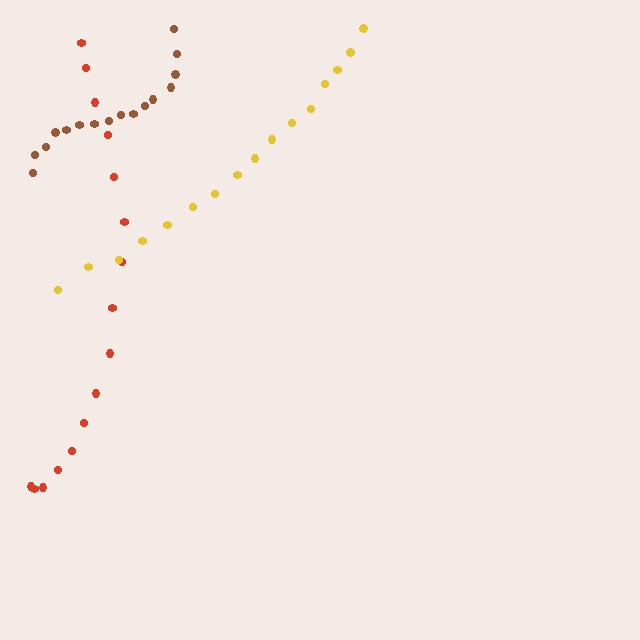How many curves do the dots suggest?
There are 3 distinct paths.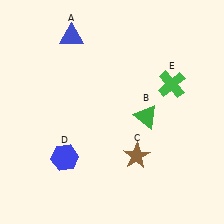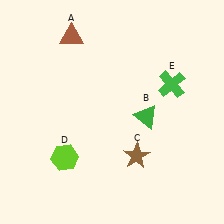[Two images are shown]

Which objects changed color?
A changed from blue to brown. D changed from blue to lime.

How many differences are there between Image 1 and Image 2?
There are 2 differences between the two images.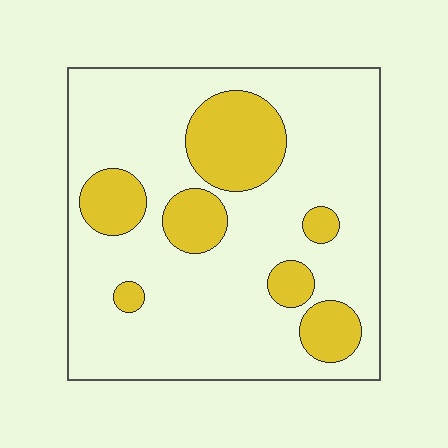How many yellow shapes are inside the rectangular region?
7.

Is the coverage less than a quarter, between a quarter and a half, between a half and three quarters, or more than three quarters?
Less than a quarter.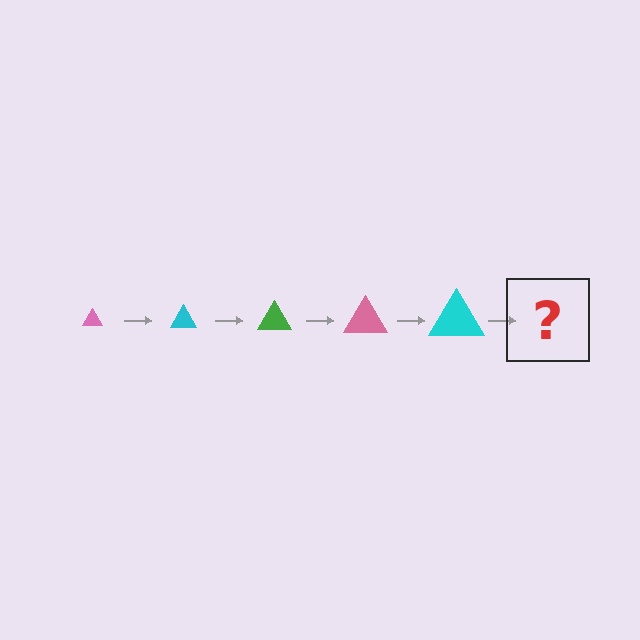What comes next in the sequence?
The next element should be a green triangle, larger than the previous one.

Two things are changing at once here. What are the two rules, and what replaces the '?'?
The two rules are that the triangle grows larger each step and the color cycles through pink, cyan, and green. The '?' should be a green triangle, larger than the previous one.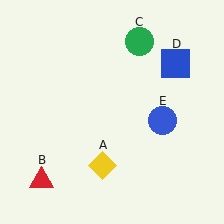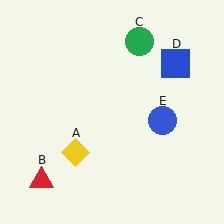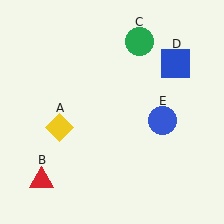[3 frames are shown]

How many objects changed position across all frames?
1 object changed position: yellow diamond (object A).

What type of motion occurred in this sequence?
The yellow diamond (object A) rotated clockwise around the center of the scene.